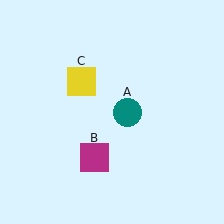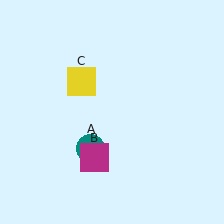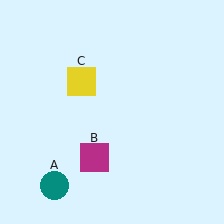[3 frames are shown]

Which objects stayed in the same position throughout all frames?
Magenta square (object B) and yellow square (object C) remained stationary.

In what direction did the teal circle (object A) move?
The teal circle (object A) moved down and to the left.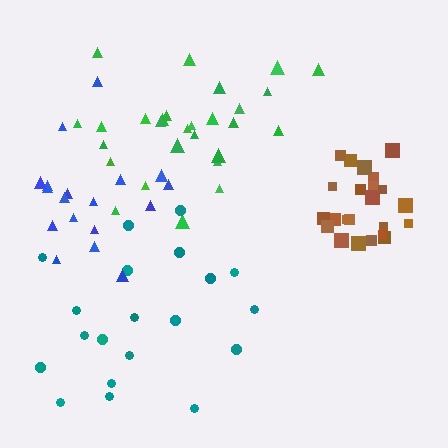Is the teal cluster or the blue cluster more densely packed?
Blue.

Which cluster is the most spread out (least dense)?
Teal.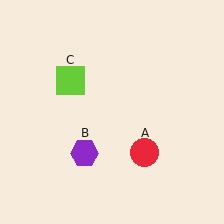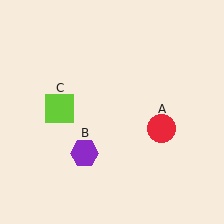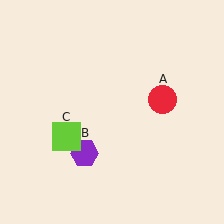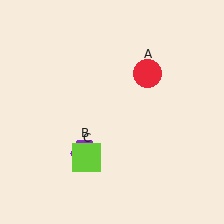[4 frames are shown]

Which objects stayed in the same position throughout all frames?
Purple hexagon (object B) remained stationary.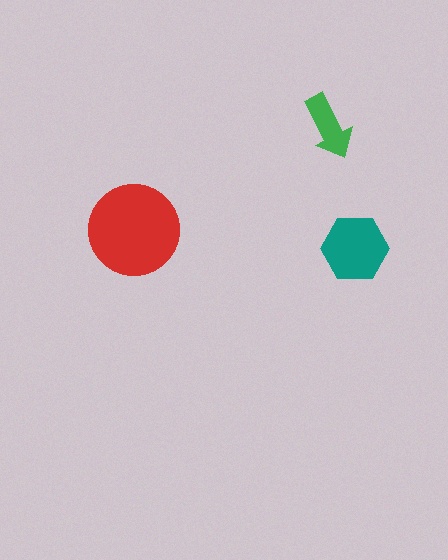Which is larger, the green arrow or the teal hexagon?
The teal hexagon.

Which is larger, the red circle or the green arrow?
The red circle.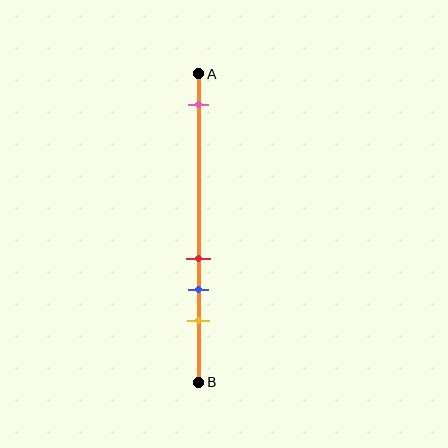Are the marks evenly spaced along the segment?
No, the marks are not evenly spaced.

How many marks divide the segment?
There are 4 marks dividing the segment.